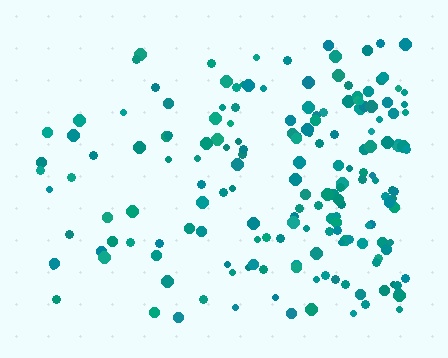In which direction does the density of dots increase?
From left to right, with the right side densest.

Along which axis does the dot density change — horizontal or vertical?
Horizontal.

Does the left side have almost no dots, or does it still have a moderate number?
Still a moderate number, just noticeably fewer than the right.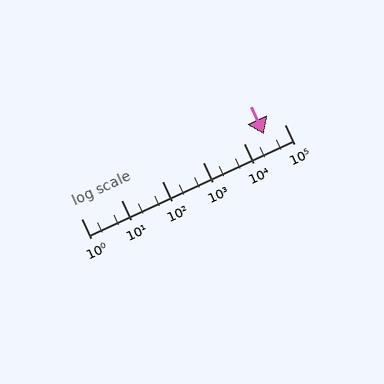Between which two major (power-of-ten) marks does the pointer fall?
The pointer is between 10000 and 100000.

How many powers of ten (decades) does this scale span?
The scale spans 5 decades, from 1 to 100000.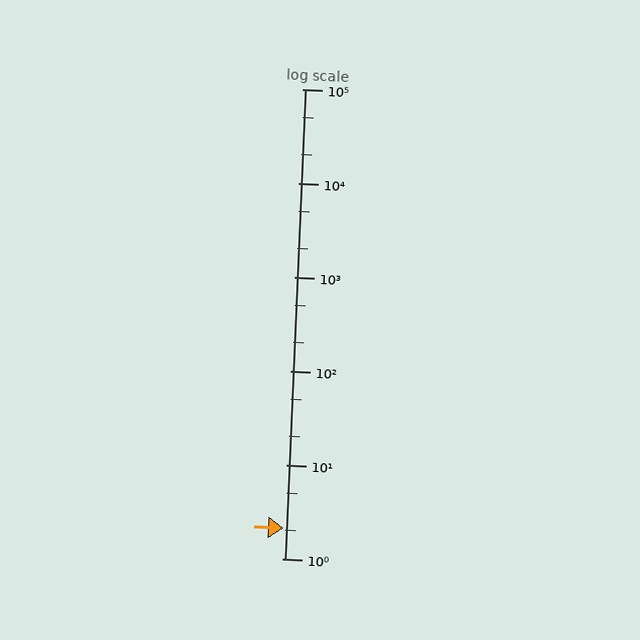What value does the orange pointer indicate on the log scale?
The pointer indicates approximately 2.1.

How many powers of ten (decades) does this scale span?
The scale spans 5 decades, from 1 to 100000.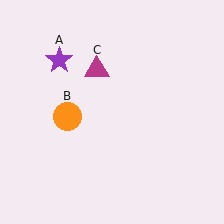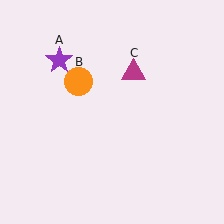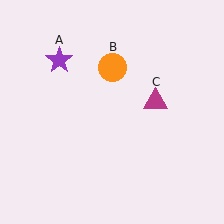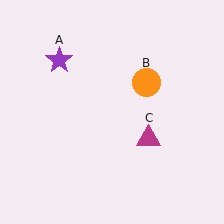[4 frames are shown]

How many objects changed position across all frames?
2 objects changed position: orange circle (object B), magenta triangle (object C).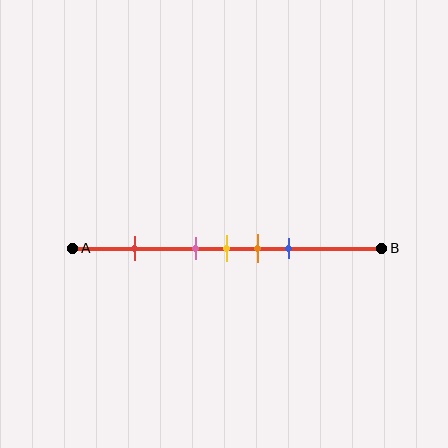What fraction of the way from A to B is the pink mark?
The pink mark is approximately 40% (0.4) of the way from A to B.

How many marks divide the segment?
There are 5 marks dividing the segment.